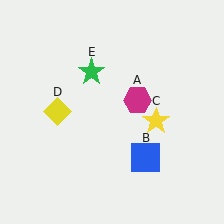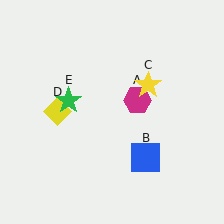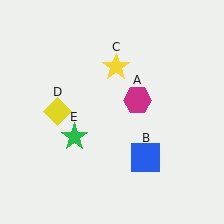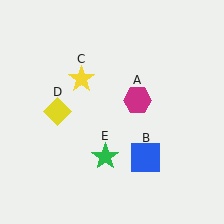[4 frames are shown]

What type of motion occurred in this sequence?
The yellow star (object C), green star (object E) rotated counterclockwise around the center of the scene.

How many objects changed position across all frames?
2 objects changed position: yellow star (object C), green star (object E).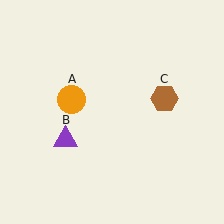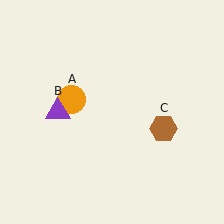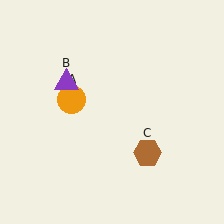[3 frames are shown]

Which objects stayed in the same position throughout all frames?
Orange circle (object A) remained stationary.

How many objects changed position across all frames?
2 objects changed position: purple triangle (object B), brown hexagon (object C).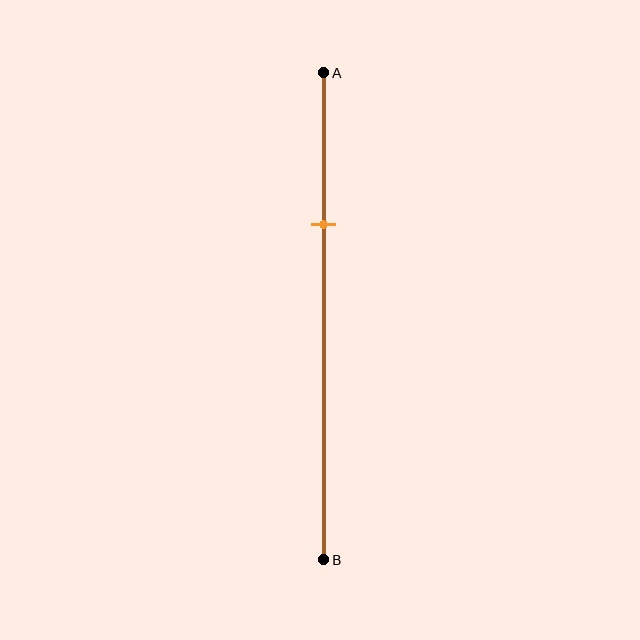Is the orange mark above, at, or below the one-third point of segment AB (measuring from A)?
The orange mark is approximately at the one-third point of segment AB.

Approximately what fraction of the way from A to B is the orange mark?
The orange mark is approximately 30% of the way from A to B.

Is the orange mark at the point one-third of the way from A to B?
Yes, the mark is approximately at the one-third point.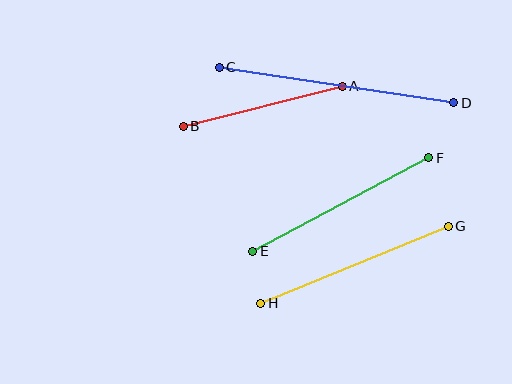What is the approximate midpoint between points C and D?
The midpoint is at approximately (336, 85) pixels.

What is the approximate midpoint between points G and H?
The midpoint is at approximately (354, 265) pixels.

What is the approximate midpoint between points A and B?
The midpoint is at approximately (263, 106) pixels.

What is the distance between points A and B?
The distance is approximately 164 pixels.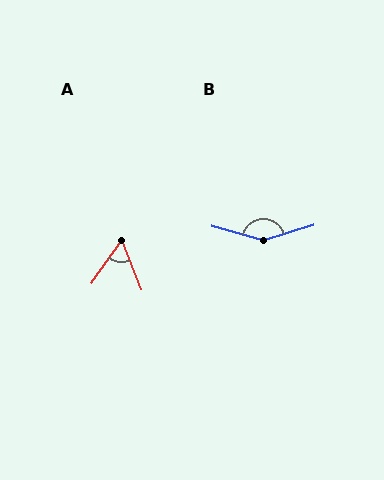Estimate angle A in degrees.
Approximately 57 degrees.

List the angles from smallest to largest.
A (57°), B (147°).